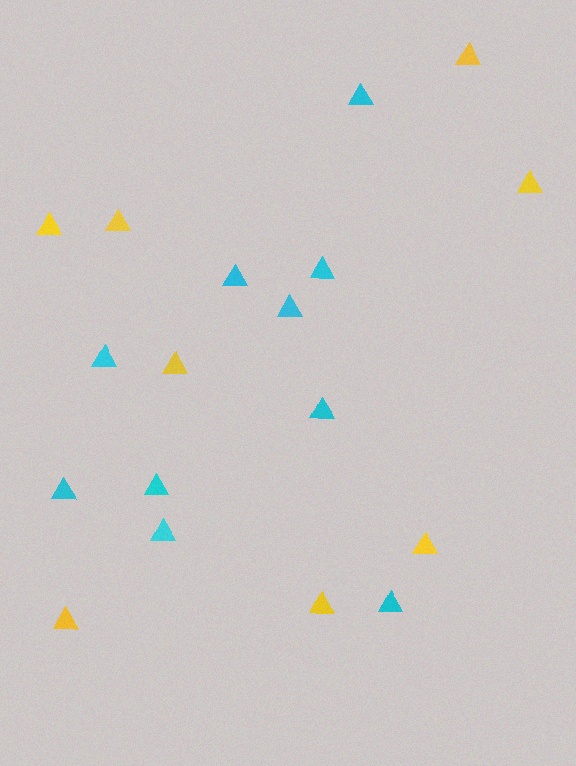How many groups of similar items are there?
There are 2 groups: one group of cyan triangles (10) and one group of yellow triangles (8).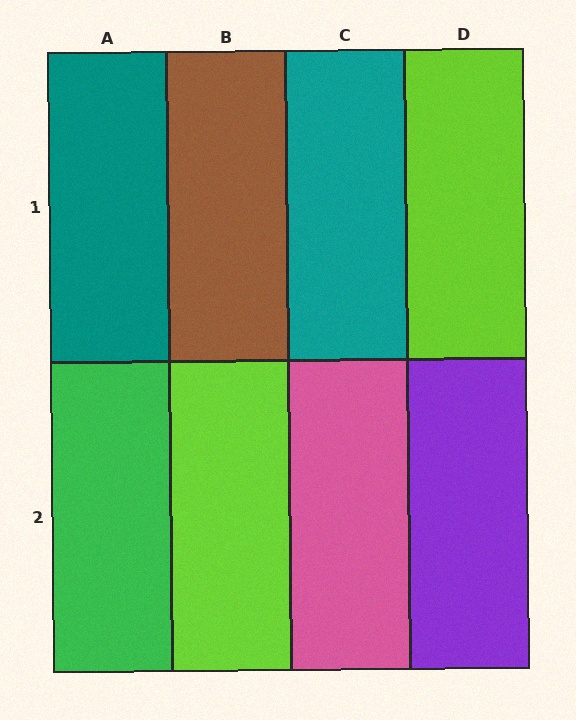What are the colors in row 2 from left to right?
Green, lime, pink, purple.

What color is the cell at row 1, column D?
Lime.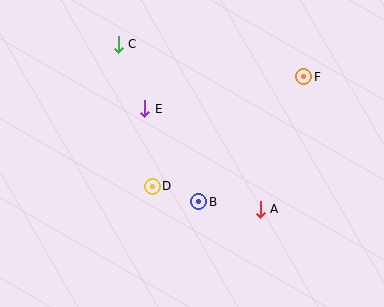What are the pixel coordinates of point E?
Point E is at (145, 109).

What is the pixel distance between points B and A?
The distance between B and A is 62 pixels.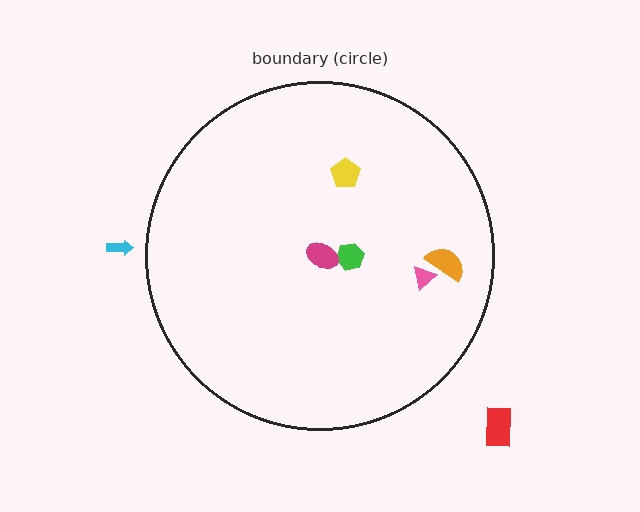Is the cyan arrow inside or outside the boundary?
Outside.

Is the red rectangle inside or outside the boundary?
Outside.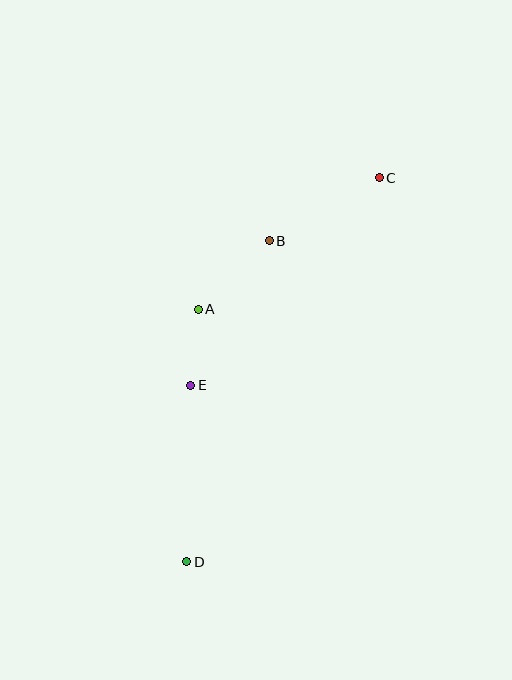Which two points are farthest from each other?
Points C and D are farthest from each other.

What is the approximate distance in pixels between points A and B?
The distance between A and B is approximately 99 pixels.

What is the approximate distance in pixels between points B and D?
The distance between B and D is approximately 331 pixels.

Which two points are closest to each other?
Points A and E are closest to each other.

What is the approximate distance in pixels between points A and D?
The distance between A and D is approximately 253 pixels.